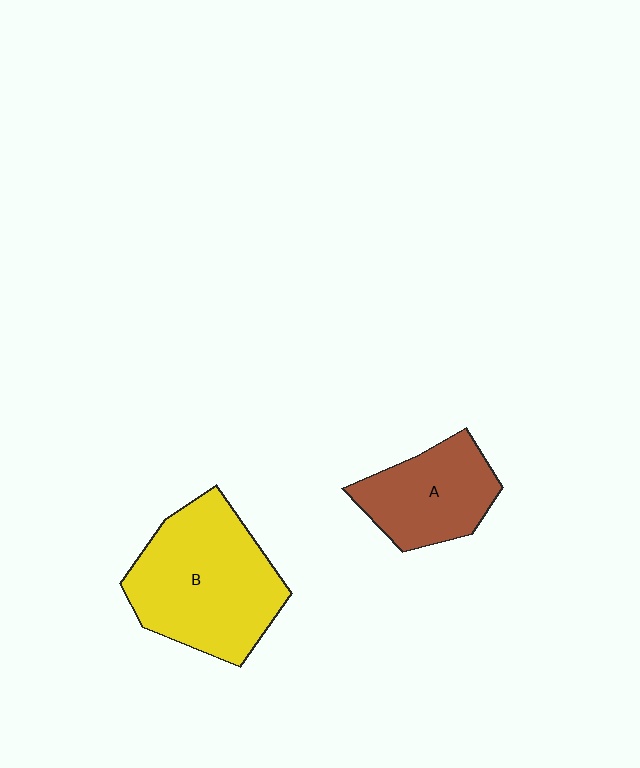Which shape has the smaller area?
Shape A (brown).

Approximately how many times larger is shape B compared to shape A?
Approximately 1.6 times.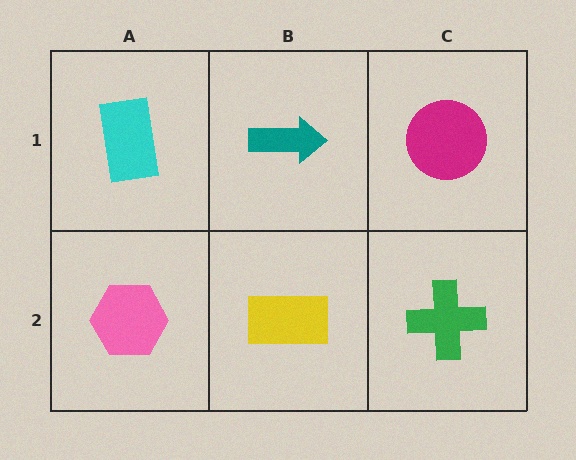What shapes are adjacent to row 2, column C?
A magenta circle (row 1, column C), a yellow rectangle (row 2, column B).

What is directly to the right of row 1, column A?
A teal arrow.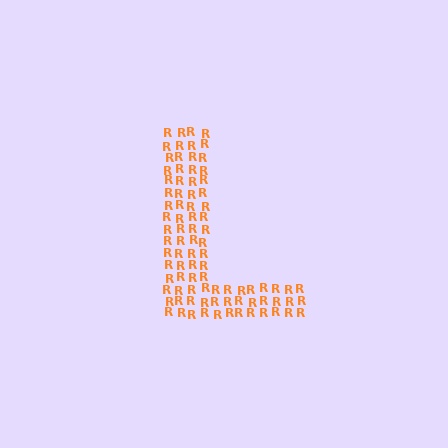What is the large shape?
The large shape is the letter L.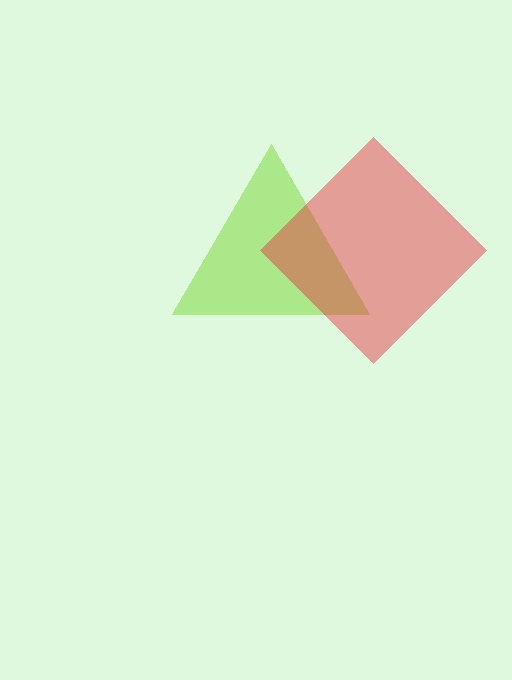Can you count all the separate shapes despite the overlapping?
Yes, there are 2 separate shapes.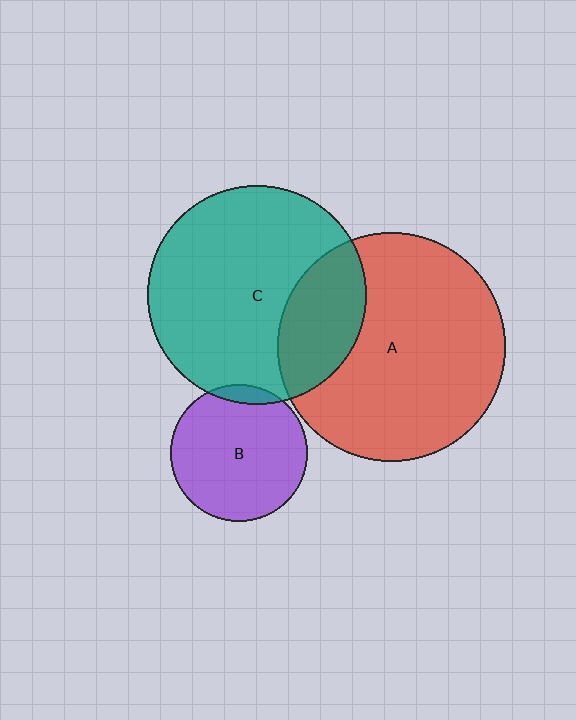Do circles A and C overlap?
Yes.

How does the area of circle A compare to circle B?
Approximately 2.8 times.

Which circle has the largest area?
Circle A (red).